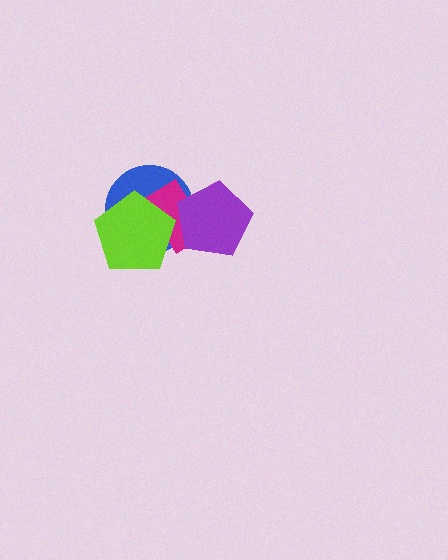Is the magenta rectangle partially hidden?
Yes, it is partially covered by another shape.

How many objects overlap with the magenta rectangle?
3 objects overlap with the magenta rectangle.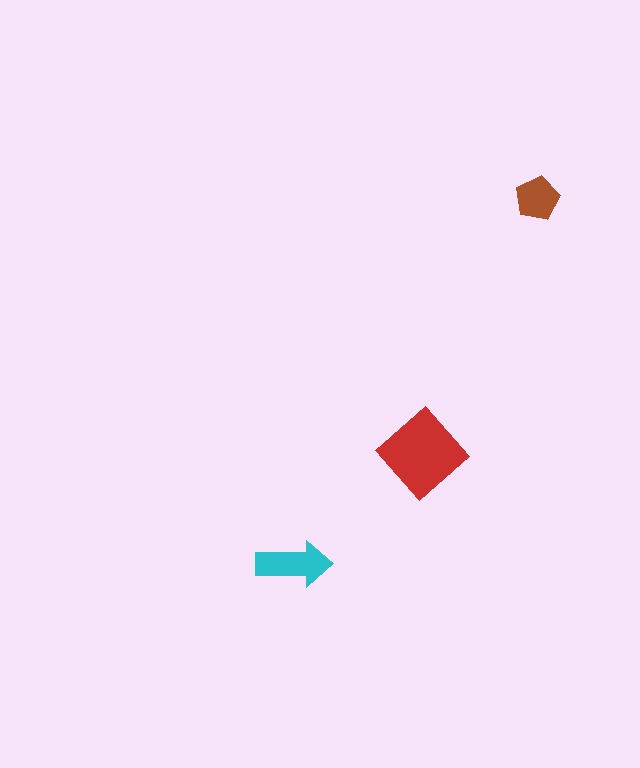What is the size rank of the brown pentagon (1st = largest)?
3rd.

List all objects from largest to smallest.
The red diamond, the cyan arrow, the brown pentagon.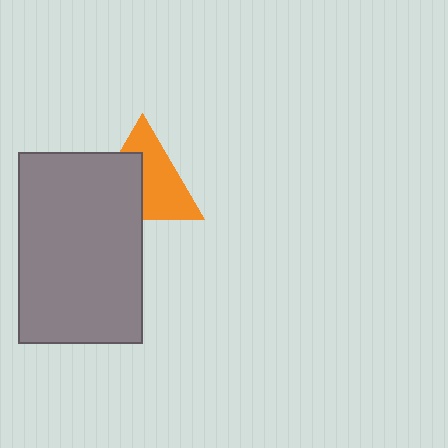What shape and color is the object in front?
The object in front is a gray rectangle.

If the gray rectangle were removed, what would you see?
You would see the complete orange triangle.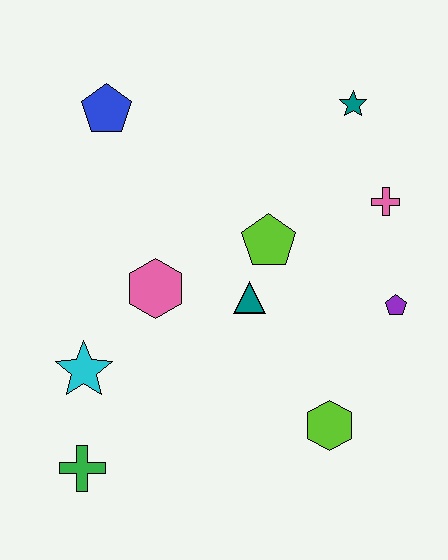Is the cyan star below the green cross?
No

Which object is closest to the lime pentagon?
The teal triangle is closest to the lime pentagon.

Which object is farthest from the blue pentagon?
The lime hexagon is farthest from the blue pentagon.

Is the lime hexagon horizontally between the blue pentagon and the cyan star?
No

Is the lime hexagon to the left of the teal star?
Yes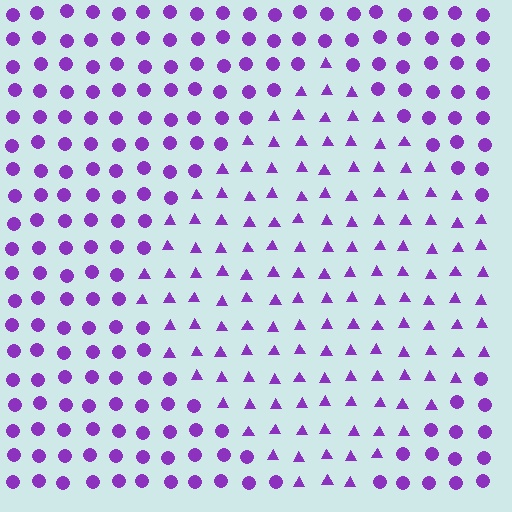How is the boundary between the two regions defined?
The boundary is defined by a change in element shape: triangles inside vs. circles outside. All elements share the same color and spacing.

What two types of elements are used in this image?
The image uses triangles inside the diamond region and circles outside it.